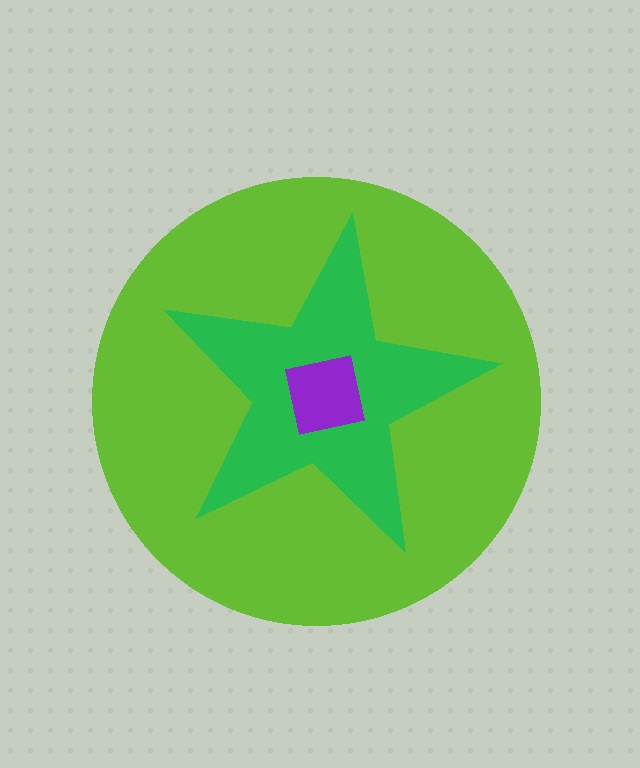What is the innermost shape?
The purple square.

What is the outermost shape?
The lime circle.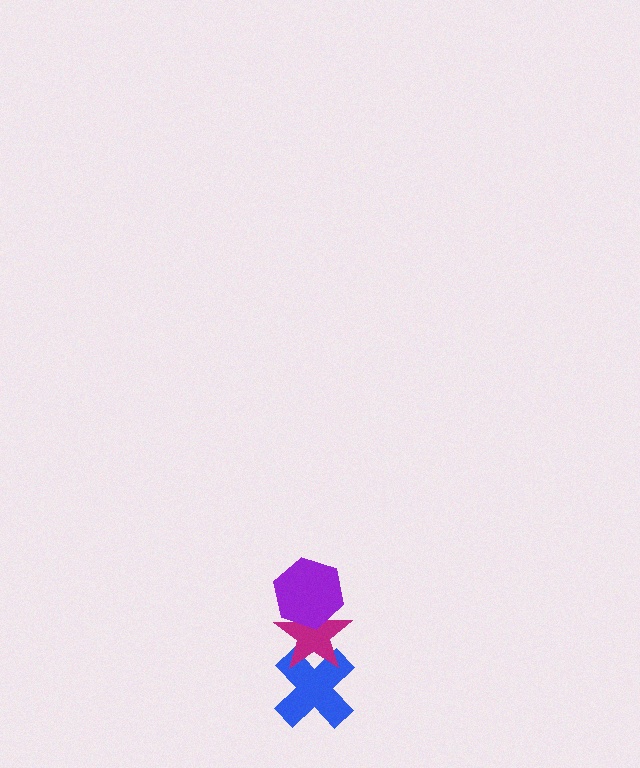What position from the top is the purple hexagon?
The purple hexagon is 1st from the top.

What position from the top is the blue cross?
The blue cross is 3rd from the top.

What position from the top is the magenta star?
The magenta star is 2nd from the top.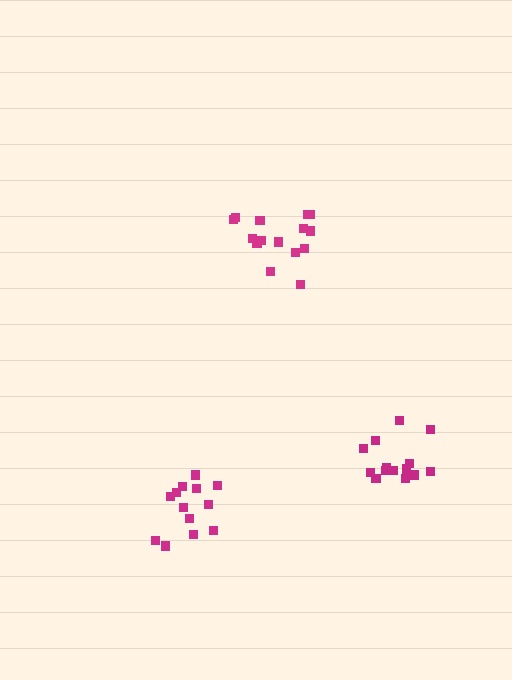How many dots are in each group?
Group 1: 15 dots, Group 2: 13 dots, Group 3: 15 dots (43 total).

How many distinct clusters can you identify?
There are 3 distinct clusters.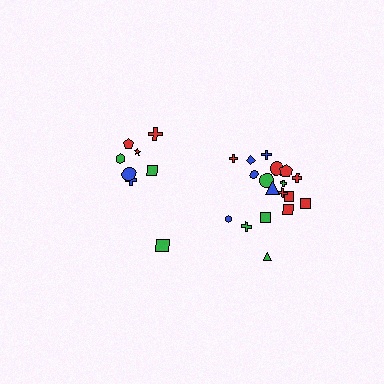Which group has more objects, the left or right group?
The right group.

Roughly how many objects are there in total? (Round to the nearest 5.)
Roughly 25 objects in total.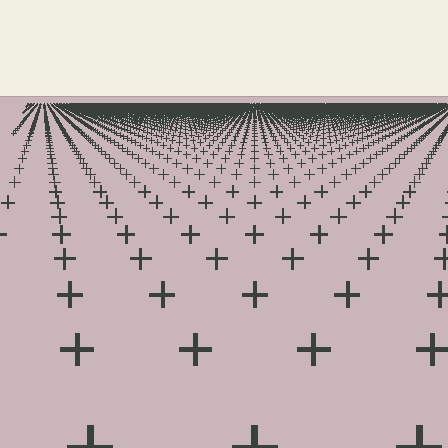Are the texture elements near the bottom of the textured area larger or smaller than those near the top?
Larger. Near the bottom, elements are closer to the viewer and appear at a bigger on-screen size.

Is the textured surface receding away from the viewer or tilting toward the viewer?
The surface is receding away from the viewer. Texture elements get smaller and denser toward the top.